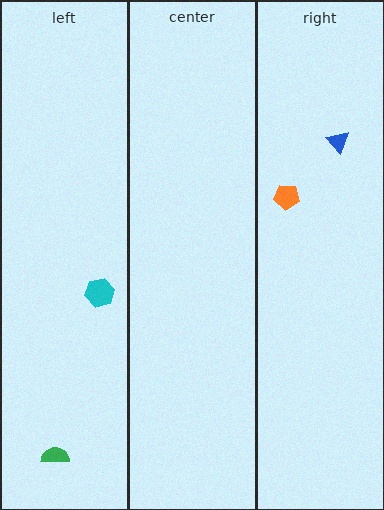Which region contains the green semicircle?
The left region.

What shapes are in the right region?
The orange pentagon, the blue triangle.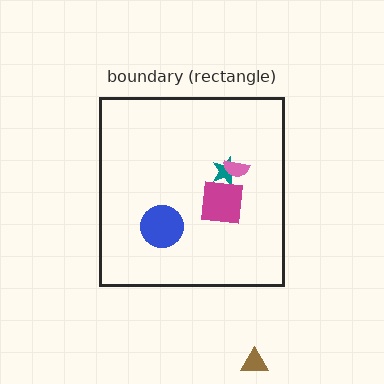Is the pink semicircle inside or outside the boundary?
Inside.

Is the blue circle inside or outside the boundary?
Inside.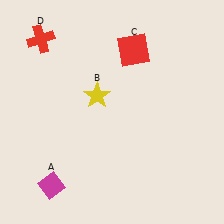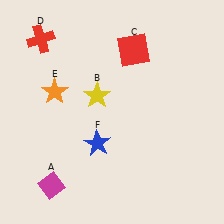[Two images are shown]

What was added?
An orange star (E), a blue star (F) were added in Image 2.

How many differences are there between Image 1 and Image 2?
There are 2 differences between the two images.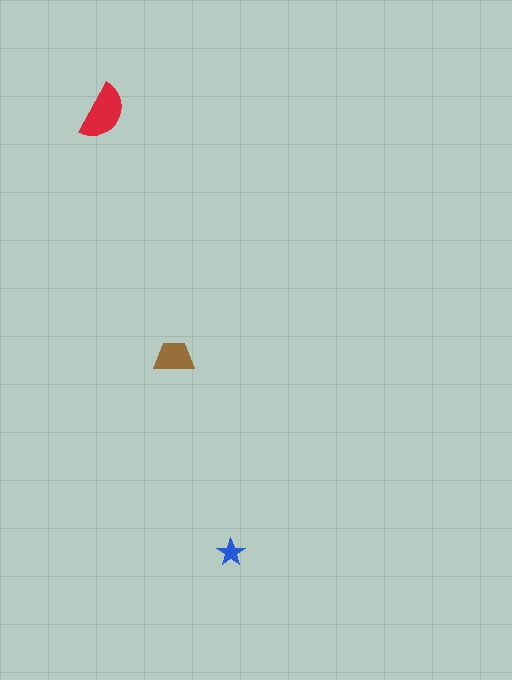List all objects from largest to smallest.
The red semicircle, the brown trapezoid, the blue star.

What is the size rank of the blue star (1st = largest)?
3rd.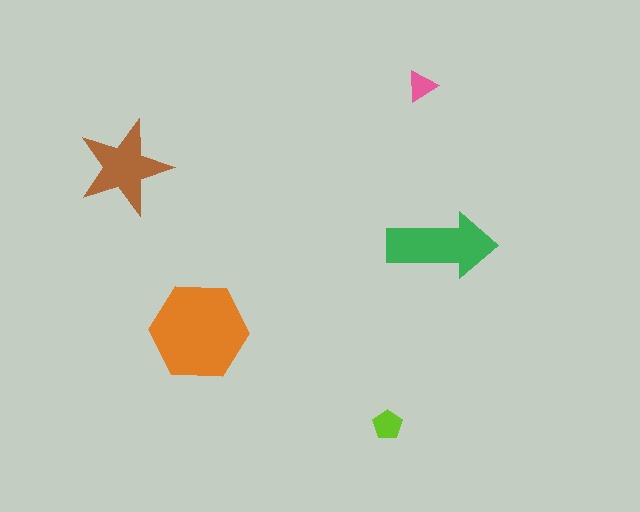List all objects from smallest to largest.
The pink triangle, the lime pentagon, the brown star, the green arrow, the orange hexagon.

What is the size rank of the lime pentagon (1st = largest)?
4th.